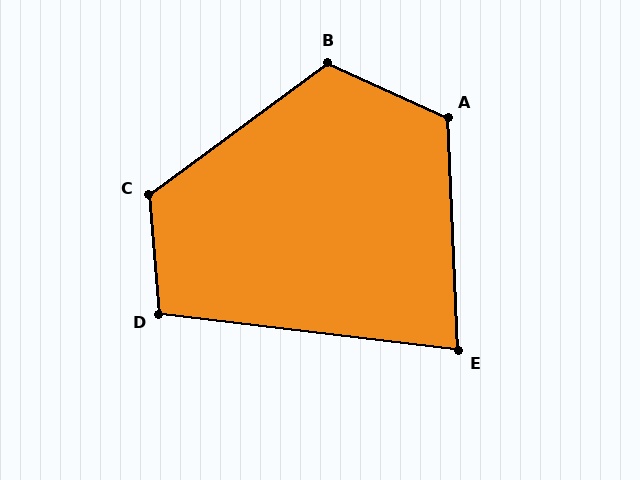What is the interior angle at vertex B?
Approximately 119 degrees (obtuse).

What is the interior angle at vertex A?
Approximately 117 degrees (obtuse).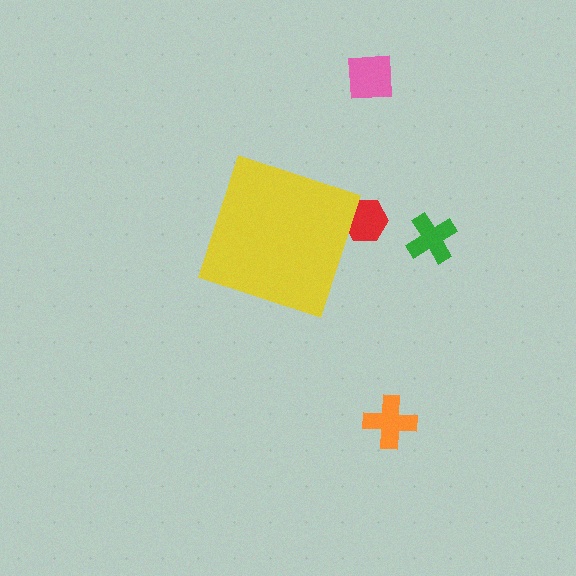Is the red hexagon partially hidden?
Yes, the red hexagon is partially hidden behind the yellow diamond.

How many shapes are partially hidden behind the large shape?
1 shape is partially hidden.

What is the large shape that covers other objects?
A yellow diamond.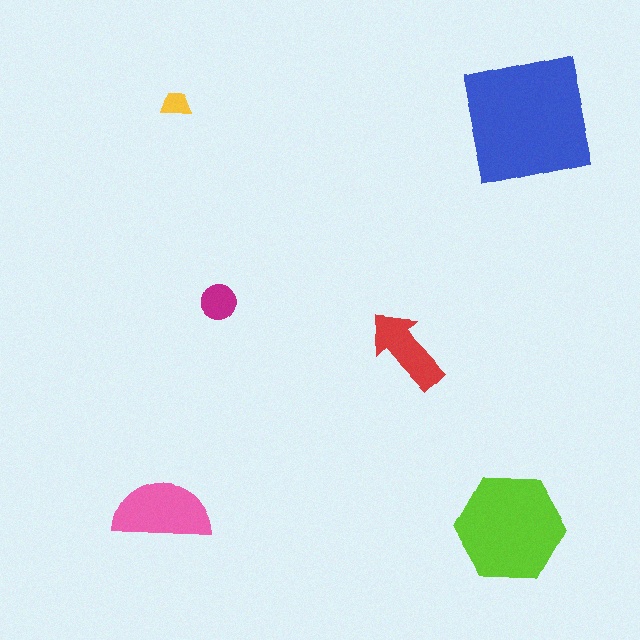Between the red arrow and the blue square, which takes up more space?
The blue square.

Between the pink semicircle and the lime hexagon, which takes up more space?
The lime hexagon.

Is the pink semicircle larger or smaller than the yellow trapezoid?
Larger.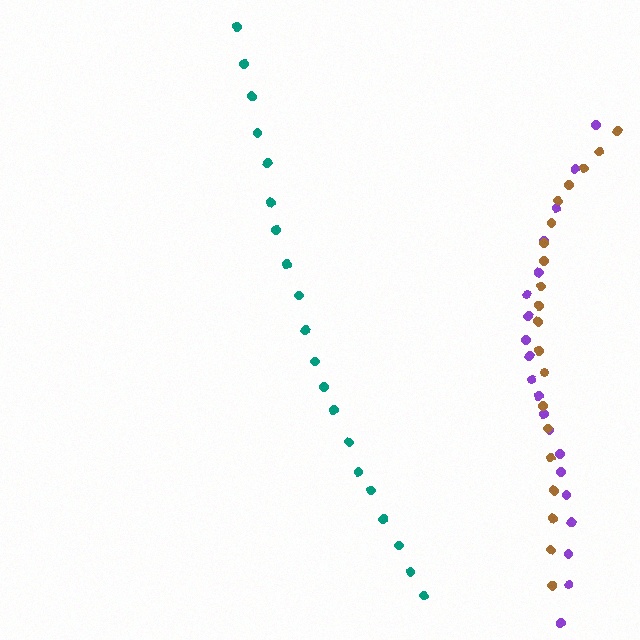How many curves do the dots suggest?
There are 3 distinct paths.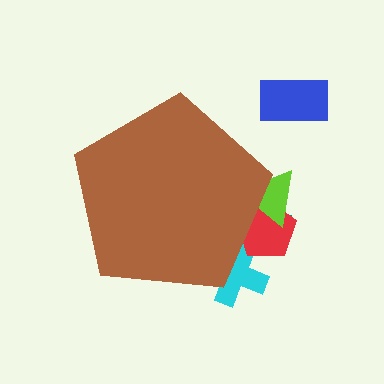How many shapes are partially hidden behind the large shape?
4 shapes are partially hidden.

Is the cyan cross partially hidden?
Yes, the cyan cross is partially hidden behind the brown pentagon.